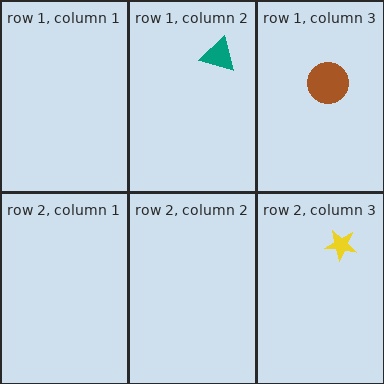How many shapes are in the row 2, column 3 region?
1.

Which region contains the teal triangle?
The row 1, column 2 region.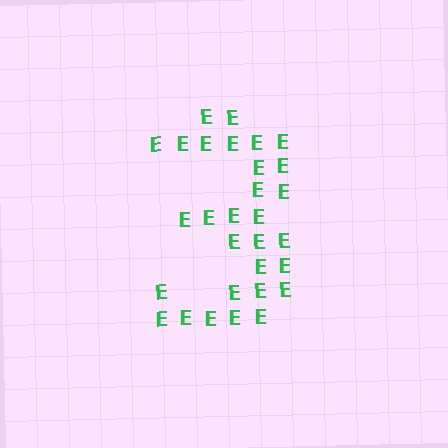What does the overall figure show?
The overall figure shows the digit 3.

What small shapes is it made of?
It is made of small letter E's.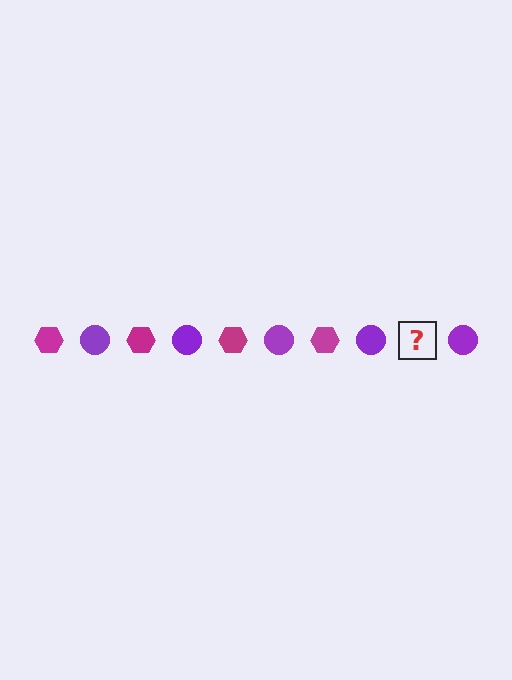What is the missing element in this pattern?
The missing element is a magenta hexagon.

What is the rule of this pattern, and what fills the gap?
The rule is that the pattern alternates between magenta hexagon and purple circle. The gap should be filled with a magenta hexagon.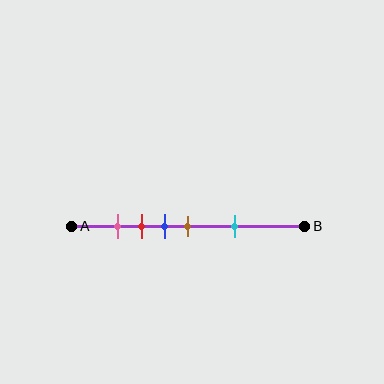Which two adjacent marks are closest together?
The pink and red marks are the closest adjacent pair.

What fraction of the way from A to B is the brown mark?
The brown mark is approximately 50% (0.5) of the way from A to B.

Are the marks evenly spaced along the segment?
No, the marks are not evenly spaced.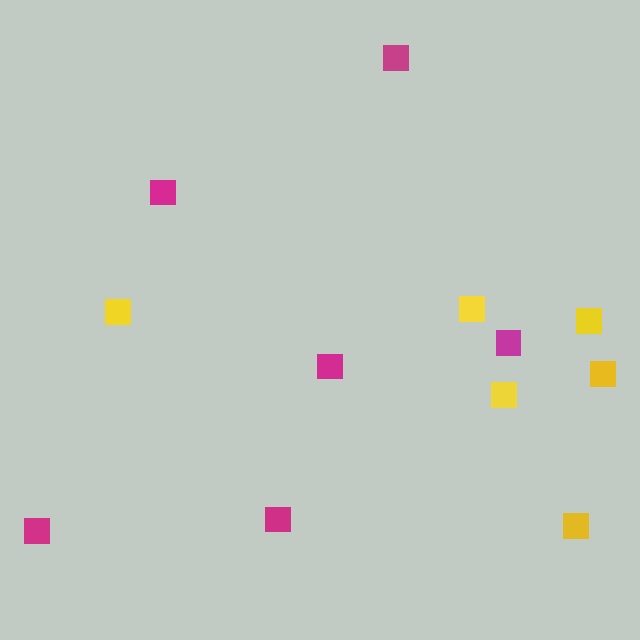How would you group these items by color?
There are 2 groups: one group of yellow squares (6) and one group of magenta squares (6).